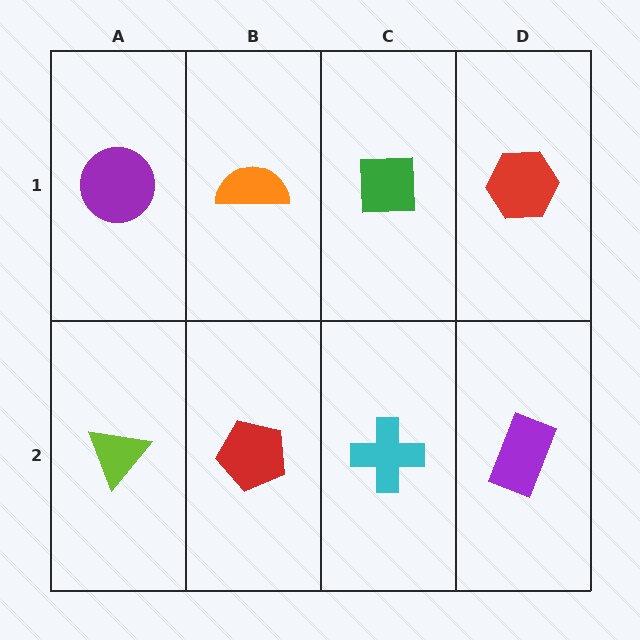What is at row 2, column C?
A cyan cross.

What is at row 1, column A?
A purple circle.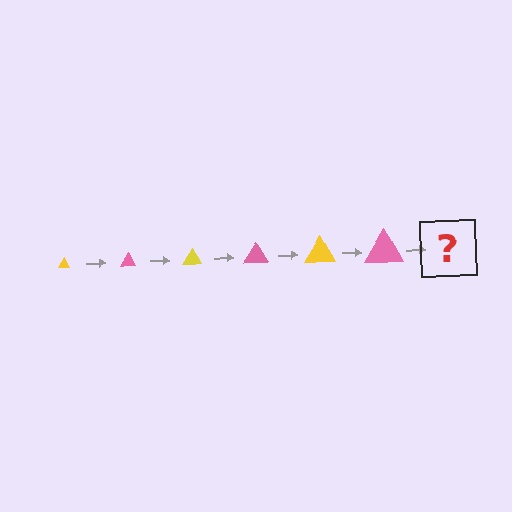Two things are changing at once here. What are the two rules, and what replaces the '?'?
The two rules are that the triangle grows larger each step and the color cycles through yellow and pink. The '?' should be a yellow triangle, larger than the previous one.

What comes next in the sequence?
The next element should be a yellow triangle, larger than the previous one.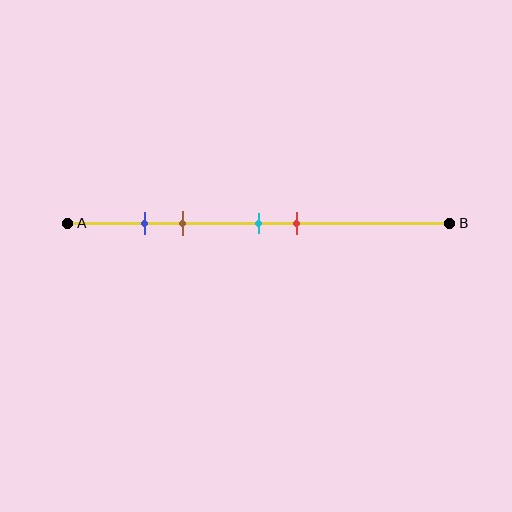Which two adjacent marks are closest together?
The blue and brown marks are the closest adjacent pair.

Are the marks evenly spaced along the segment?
No, the marks are not evenly spaced.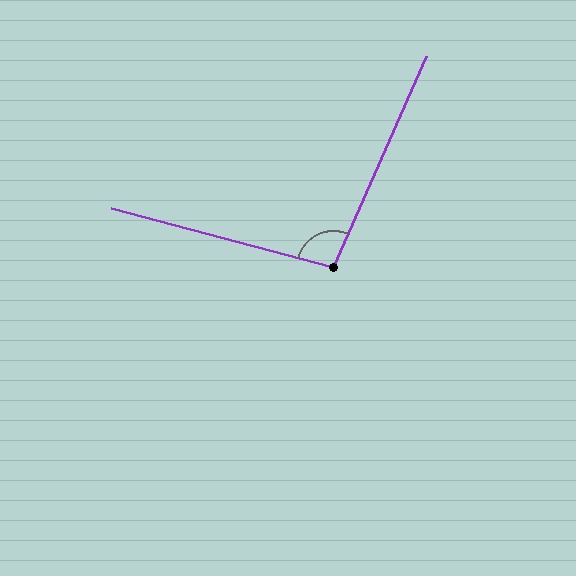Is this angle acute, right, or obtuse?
It is obtuse.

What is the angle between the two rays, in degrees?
Approximately 99 degrees.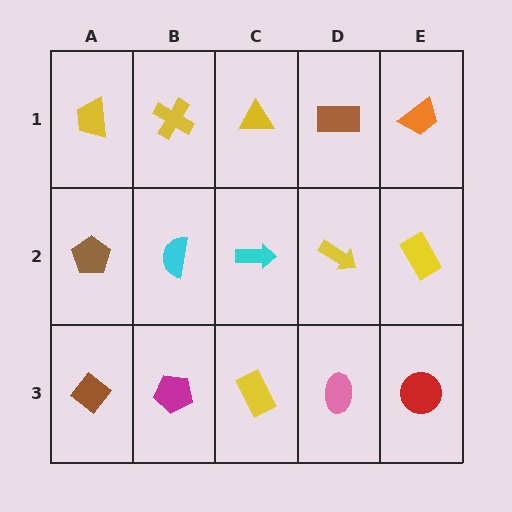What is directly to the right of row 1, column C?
A brown rectangle.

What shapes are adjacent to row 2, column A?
A yellow trapezoid (row 1, column A), a brown diamond (row 3, column A), a cyan semicircle (row 2, column B).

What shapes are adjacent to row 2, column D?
A brown rectangle (row 1, column D), a pink ellipse (row 3, column D), a cyan arrow (row 2, column C), a yellow rectangle (row 2, column E).